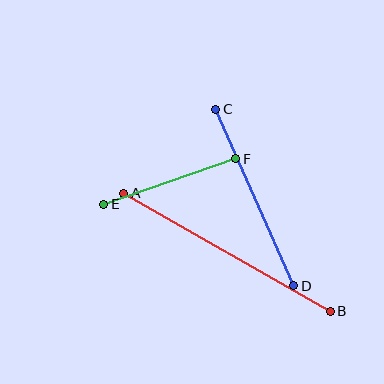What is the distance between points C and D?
The distance is approximately 193 pixels.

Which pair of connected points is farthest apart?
Points A and B are farthest apart.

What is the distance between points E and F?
The distance is approximately 140 pixels.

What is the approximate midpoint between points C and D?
The midpoint is at approximately (255, 198) pixels.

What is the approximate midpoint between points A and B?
The midpoint is at approximately (227, 252) pixels.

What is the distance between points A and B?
The distance is approximately 238 pixels.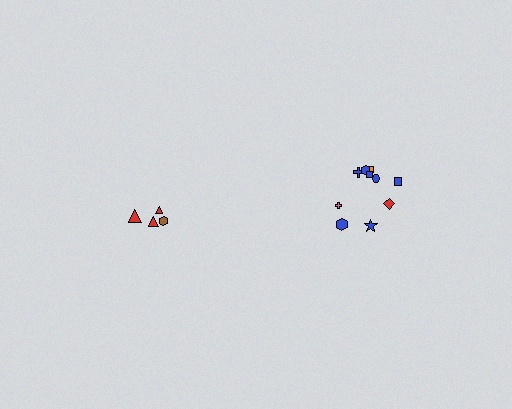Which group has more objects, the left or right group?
The right group.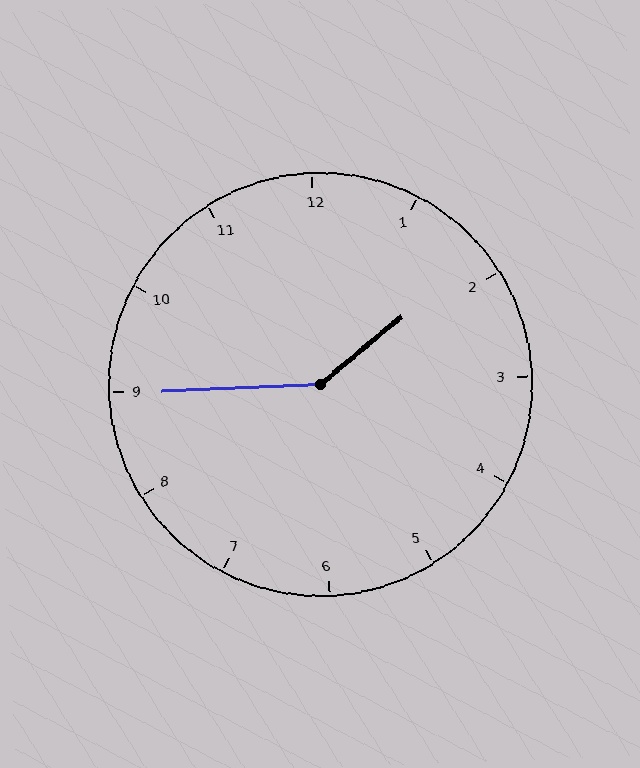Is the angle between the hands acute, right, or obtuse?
It is obtuse.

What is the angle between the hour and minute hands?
Approximately 142 degrees.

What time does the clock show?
1:45.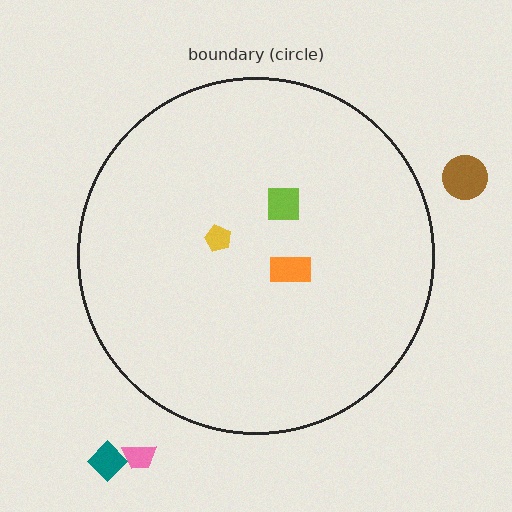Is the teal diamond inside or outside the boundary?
Outside.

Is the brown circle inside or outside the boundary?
Outside.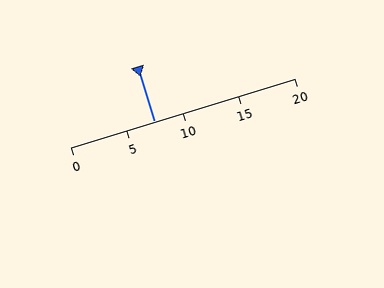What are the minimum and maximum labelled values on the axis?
The axis runs from 0 to 20.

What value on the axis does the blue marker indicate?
The marker indicates approximately 7.5.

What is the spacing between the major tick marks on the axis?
The major ticks are spaced 5 apart.